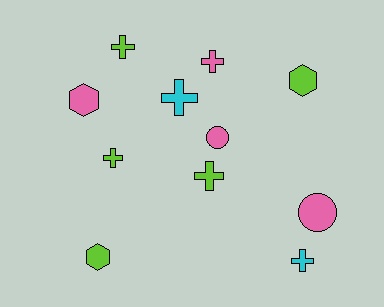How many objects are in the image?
There are 11 objects.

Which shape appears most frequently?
Cross, with 6 objects.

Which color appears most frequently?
Lime, with 5 objects.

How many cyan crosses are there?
There are 2 cyan crosses.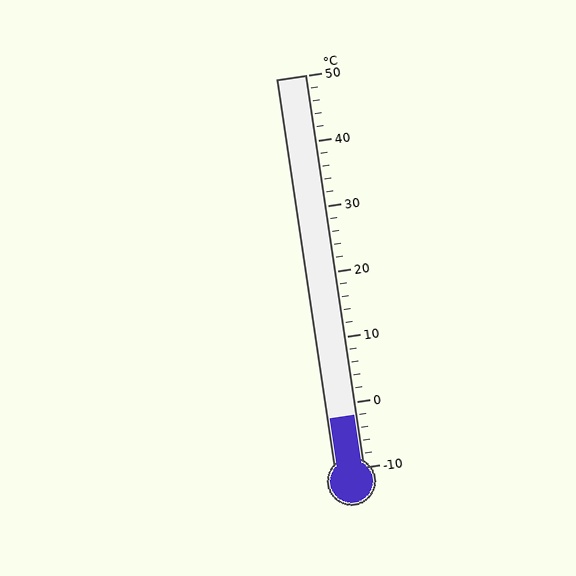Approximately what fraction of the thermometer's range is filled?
The thermometer is filled to approximately 15% of its range.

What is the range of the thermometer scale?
The thermometer scale ranges from -10°C to 50°C.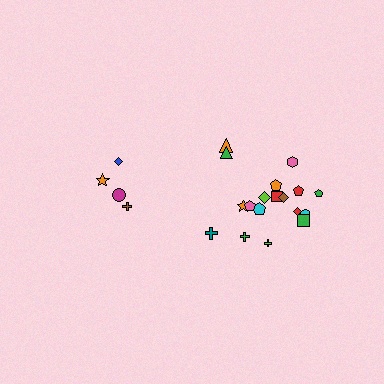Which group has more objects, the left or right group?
The right group.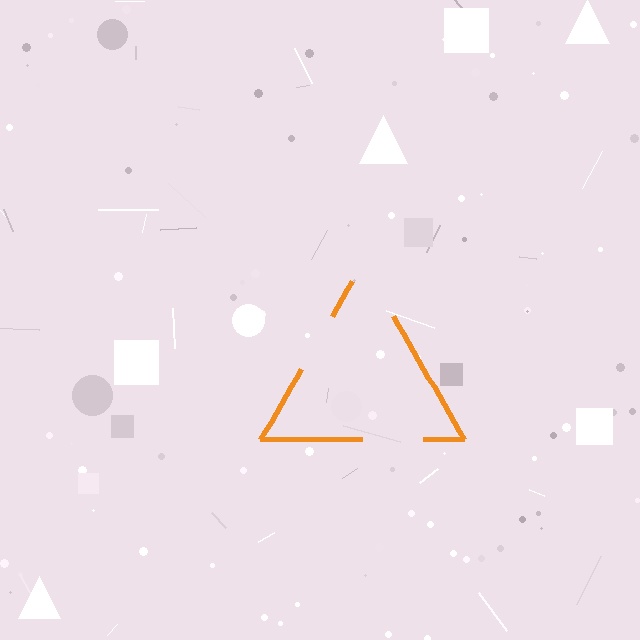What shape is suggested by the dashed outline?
The dashed outline suggests a triangle.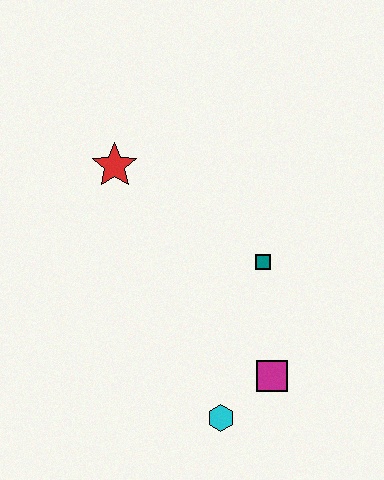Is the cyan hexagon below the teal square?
Yes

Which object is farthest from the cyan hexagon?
The red star is farthest from the cyan hexagon.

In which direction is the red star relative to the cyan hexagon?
The red star is above the cyan hexagon.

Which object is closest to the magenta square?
The cyan hexagon is closest to the magenta square.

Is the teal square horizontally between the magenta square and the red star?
Yes